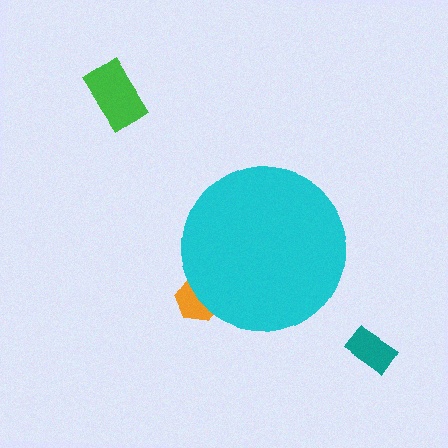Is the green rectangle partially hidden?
No, the green rectangle is fully visible.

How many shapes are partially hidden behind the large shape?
1 shape is partially hidden.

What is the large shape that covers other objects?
A cyan circle.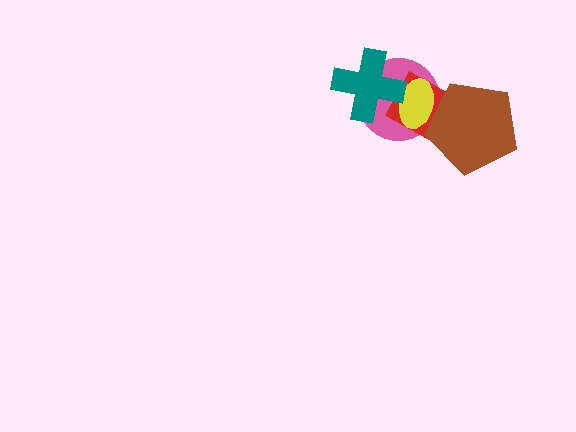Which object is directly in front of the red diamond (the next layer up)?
The yellow ellipse is directly in front of the red diamond.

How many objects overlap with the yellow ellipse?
4 objects overlap with the yellow ellipse.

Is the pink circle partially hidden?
Yes, it is partially covered by another shape.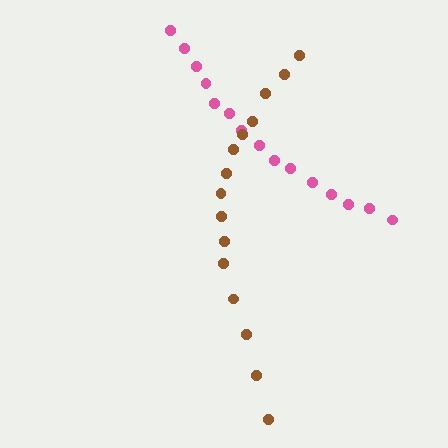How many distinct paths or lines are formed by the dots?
There are 2 distinct paths.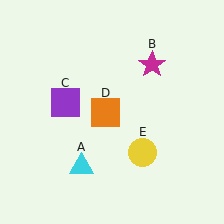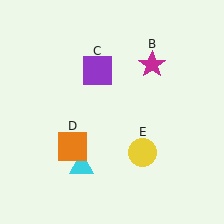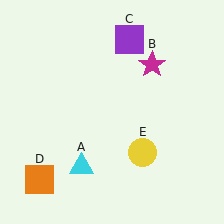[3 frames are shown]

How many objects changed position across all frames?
2 objects changed position: purple square (object C), orange square (object D).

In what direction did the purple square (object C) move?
The purple square (object C) moved up and to the right.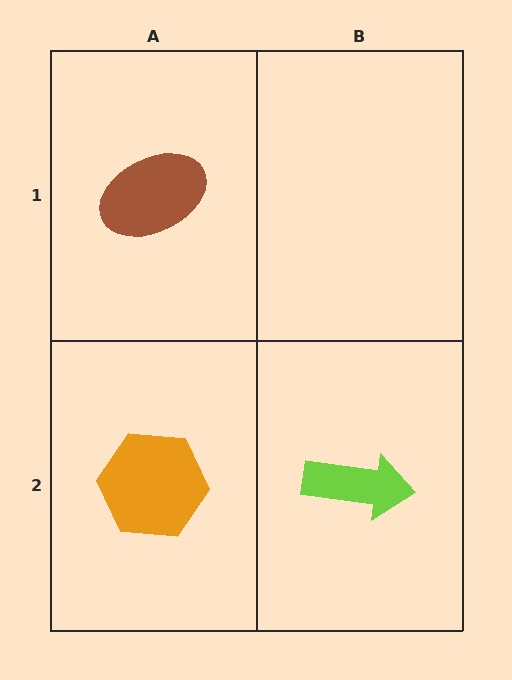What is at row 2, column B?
A lime arrow.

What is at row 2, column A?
An orange hexagon.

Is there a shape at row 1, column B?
No, that cell is empty.